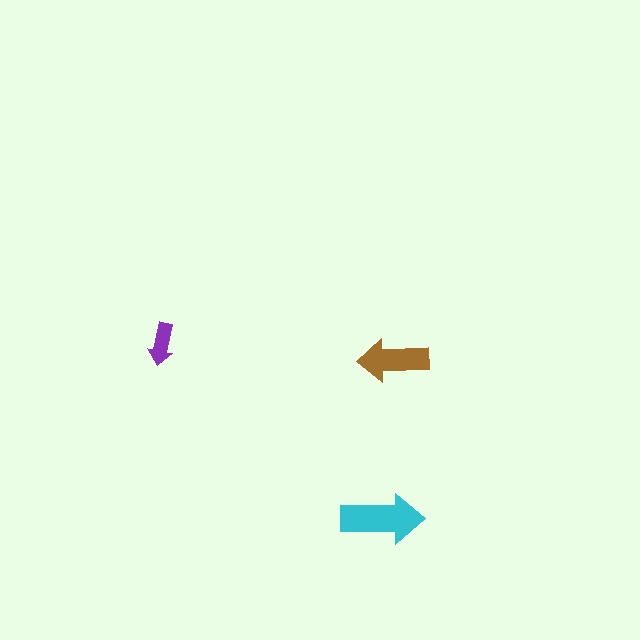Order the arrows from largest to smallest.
the cyan one, the brown one, the purple one.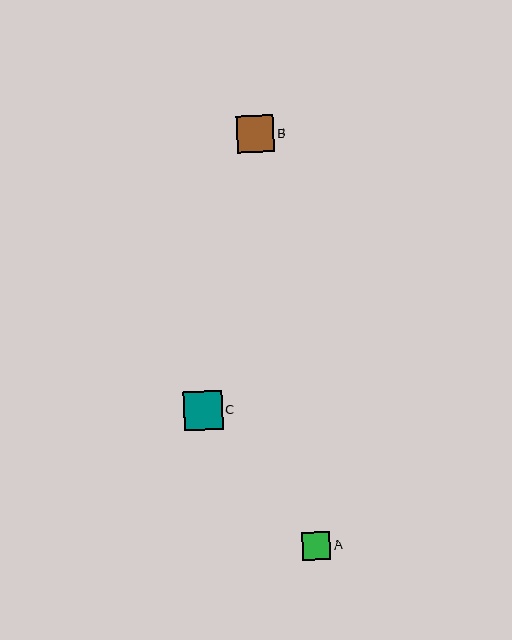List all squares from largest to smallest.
From largest to smallest: C, B, A.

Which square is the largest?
Square C is the largest with a size of approximately 38 pixels.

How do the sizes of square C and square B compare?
Square C and square B are approximately the same size.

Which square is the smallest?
Square A is the smallest with a size of approximately 28 pixels.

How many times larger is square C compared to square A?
Square C is approximately 1.4 times the size of square A.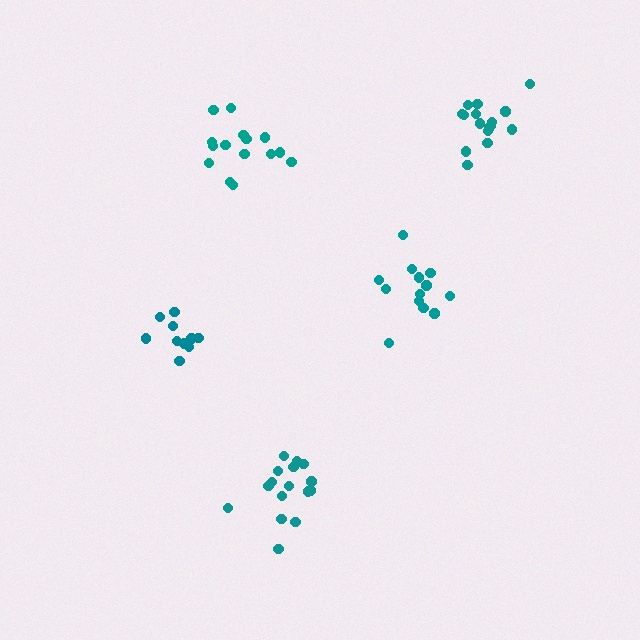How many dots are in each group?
Group 1: 13 dots, Group 2: 16 dots, Group 3: 15 dots, Group 4: 16 dots, Group 5: 10 dots (70 total).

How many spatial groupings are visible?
There are 5 spatial groupings.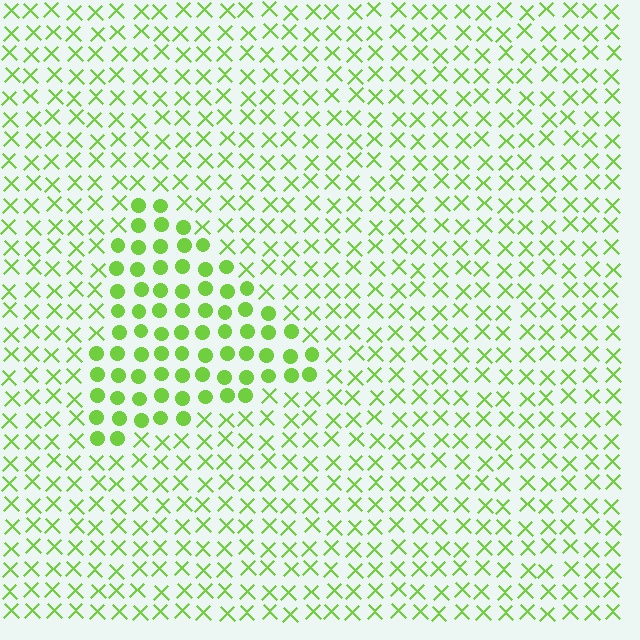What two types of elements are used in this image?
The image uses circles inside the triangle region and X marks outside it.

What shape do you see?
I see a triangle.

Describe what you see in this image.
The image is filled with small lime elements arranged in a uniform grid. A triangle-shaped region contains circles, while the surrounding area contains X marks. The boundary is defined purely by the change in element shape.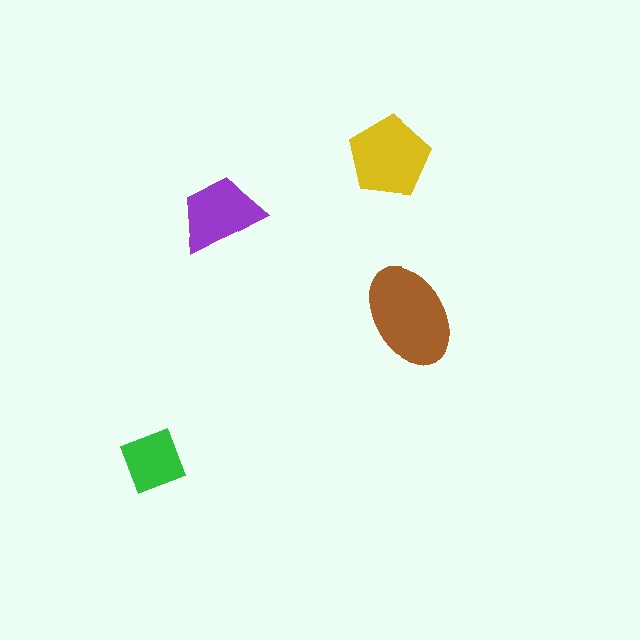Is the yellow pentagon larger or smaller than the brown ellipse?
Smaller.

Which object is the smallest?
The green square.